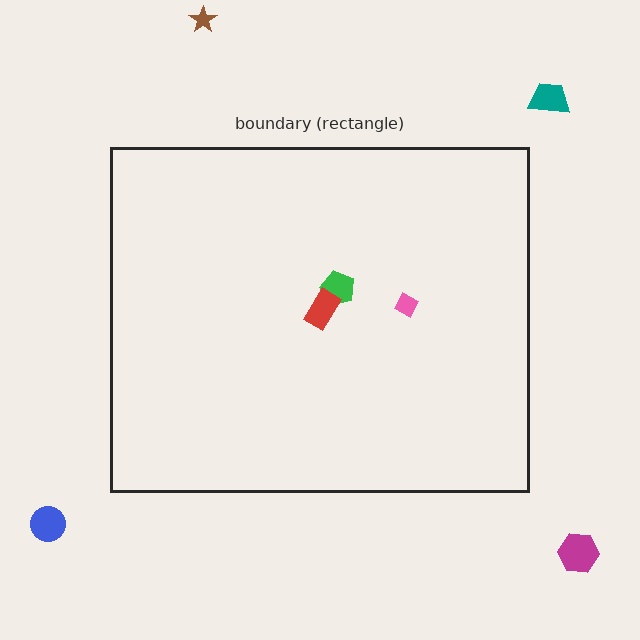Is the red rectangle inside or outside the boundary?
Inside.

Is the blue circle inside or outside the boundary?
Outside.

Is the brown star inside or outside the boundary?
Outside.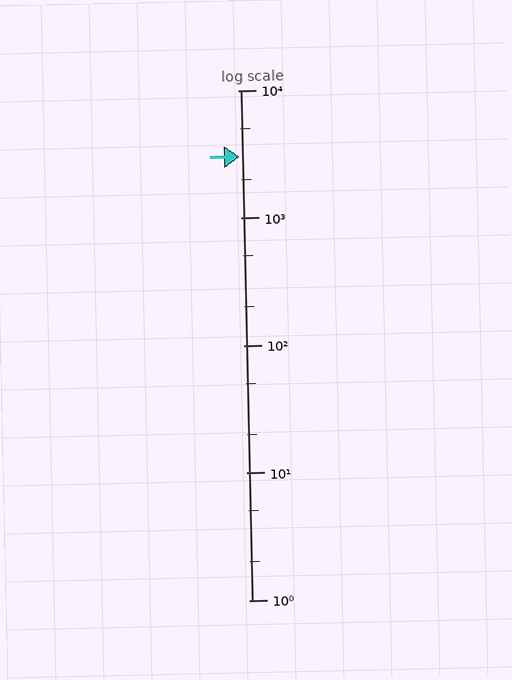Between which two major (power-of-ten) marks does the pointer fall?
The pointer is between 1000 and 10000.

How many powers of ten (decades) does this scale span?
The scale spans 4 decades, from 1 to 10000.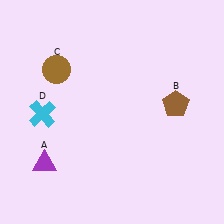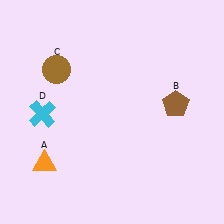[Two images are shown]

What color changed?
The triangle (A) changed from purple in Image 1 to orange in Image 2.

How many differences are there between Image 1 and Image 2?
There is 1 difference between the two images.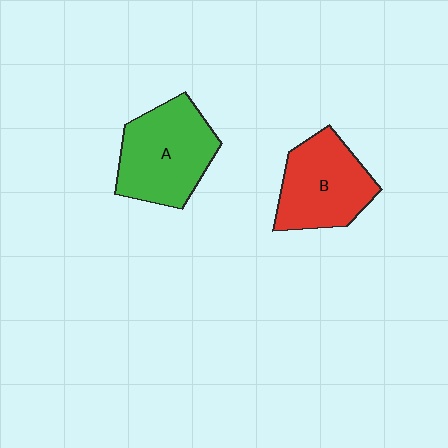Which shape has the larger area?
Shape A (green).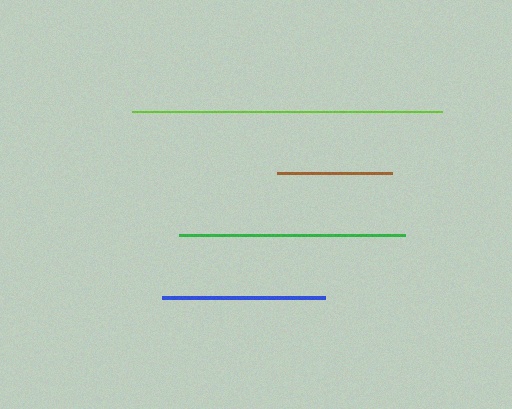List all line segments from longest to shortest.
From longest to shortest: lime, green, blue, brown.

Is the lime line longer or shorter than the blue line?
The lime line is longer than the blue line.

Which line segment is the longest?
The lime line is the longest at approximately 310 pixels.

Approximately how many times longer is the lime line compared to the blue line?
The lime line is approximately 1.9 times the length of the blue line.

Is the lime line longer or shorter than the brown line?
The lime line is longer than the brown line.